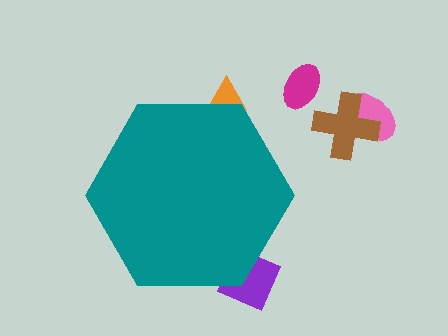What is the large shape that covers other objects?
A teal hexagon.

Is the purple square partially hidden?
Yes, the purple square is partially hidden behind the teal hexagon.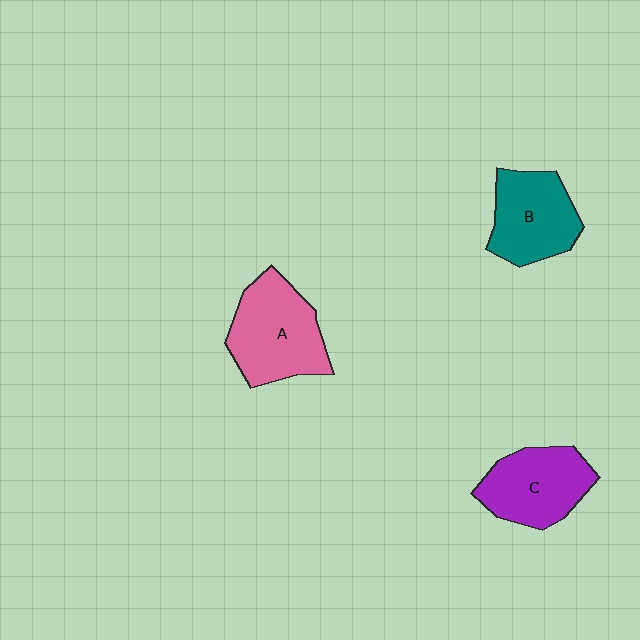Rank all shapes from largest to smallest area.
From largest to smallest: A (pink), C (purple), B (teal).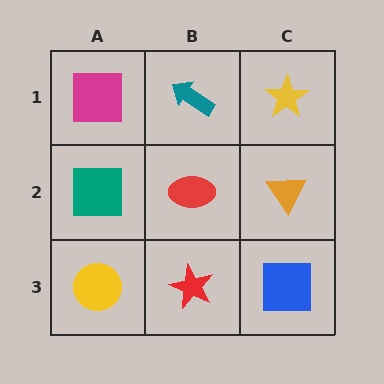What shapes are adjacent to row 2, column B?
A teal arrow (row 1, column B), a red star (row 3, column B), a teal square (row 2, column A), an orange triangle (row 2, column C).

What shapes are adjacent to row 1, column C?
An orange triangle (row 2, column C), a teal arrow (row 1, column B).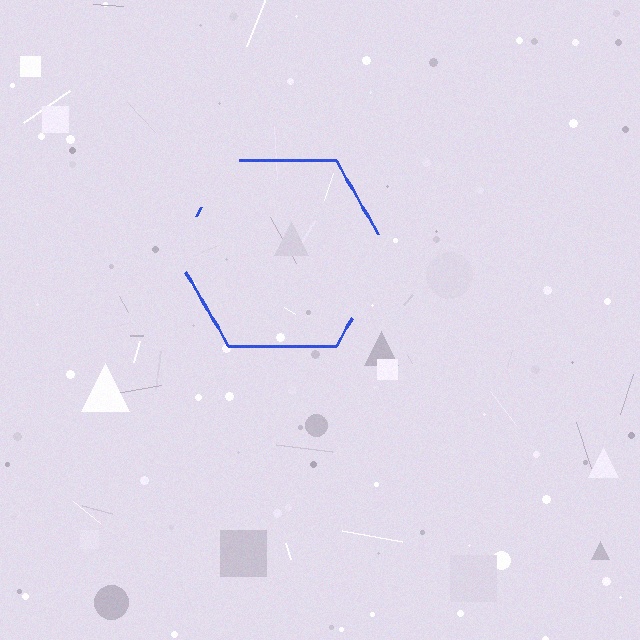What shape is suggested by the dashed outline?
The dashed outline suggests a hexagon.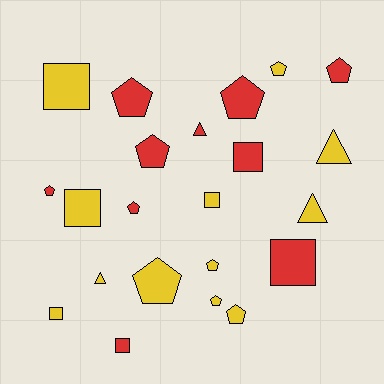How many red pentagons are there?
There are 6 red pentagons.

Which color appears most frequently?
Yellow, with 12 objects.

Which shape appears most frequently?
Pentagon, with 11 objects.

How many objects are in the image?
There are 22 objects.